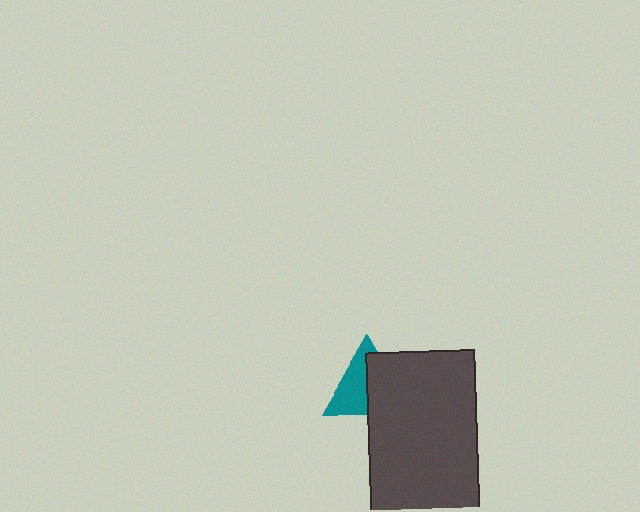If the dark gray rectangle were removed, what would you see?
You would see the complete teal triangle.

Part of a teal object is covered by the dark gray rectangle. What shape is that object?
It is a triangle.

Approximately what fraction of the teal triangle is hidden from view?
Roughly 51% of the teal triangle is hidden behind the dark gray rectangle.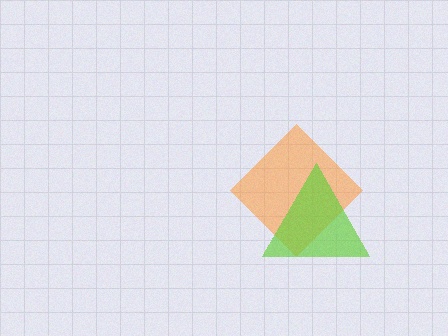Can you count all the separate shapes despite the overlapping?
Yes, there are 2 separate shapes.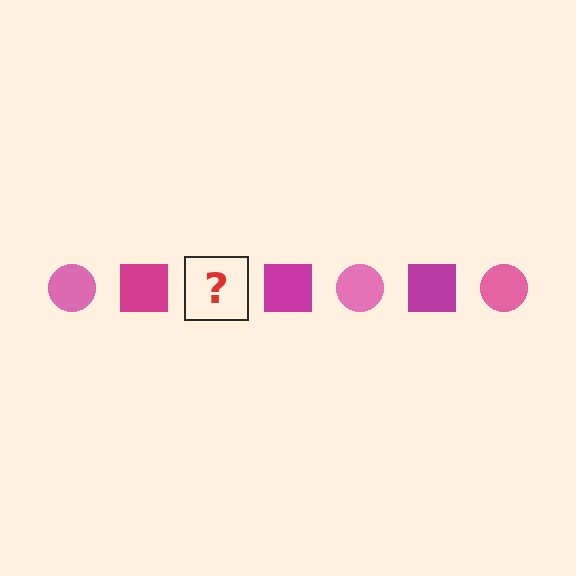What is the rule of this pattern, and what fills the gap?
The rule is that the pattern alternates between pink circle and magenta square. The gap should be filled with a pink circle.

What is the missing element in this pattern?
The missing element is a pink circle.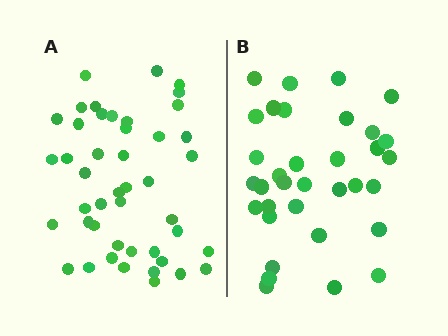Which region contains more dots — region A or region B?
Region A (the left region) has more dots.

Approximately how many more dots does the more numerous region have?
Region A has roughly 12 or so more dots than region B.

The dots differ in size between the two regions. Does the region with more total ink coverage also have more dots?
No. Region B has more total ink coverage because its dots are larger, but region A actually contains more individual dots. Total area can be misleading — the number of items is what matters here.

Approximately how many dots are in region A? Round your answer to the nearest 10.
About 40 dots. (The exact count is 45, which rounds to 40.)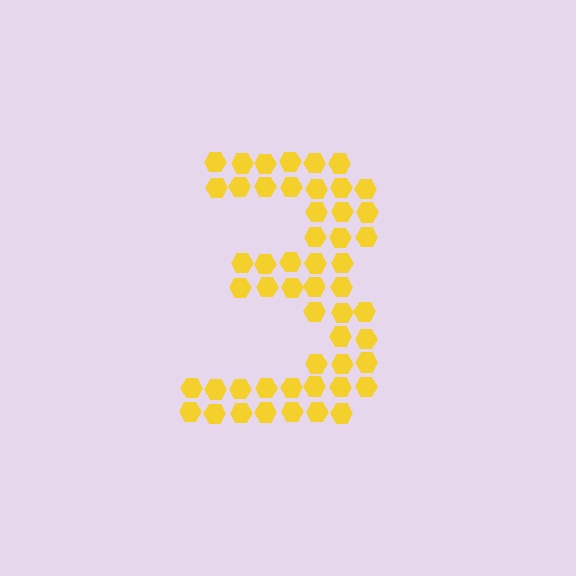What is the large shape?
The large shape is the digit 3.